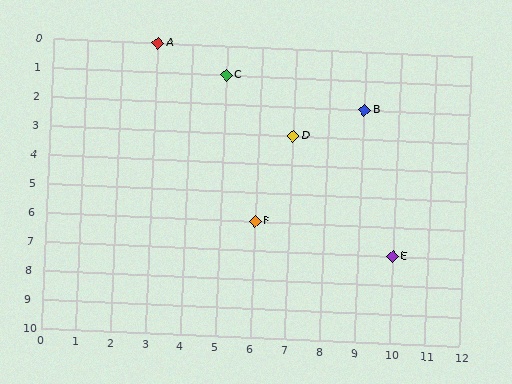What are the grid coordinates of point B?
Point B is at grid coordinates (9, 2).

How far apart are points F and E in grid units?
Points F and E are 4 columns and 1 row apart (about 4.1 grid units diagonally).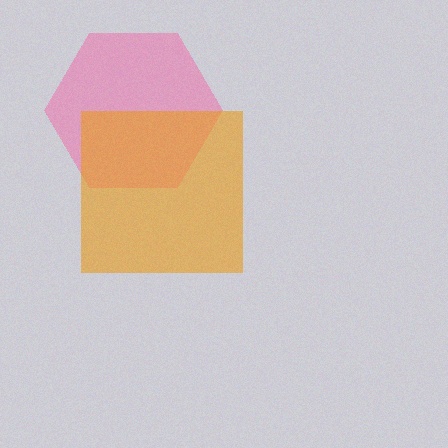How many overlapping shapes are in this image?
There are 2 overlapping shapes in the image.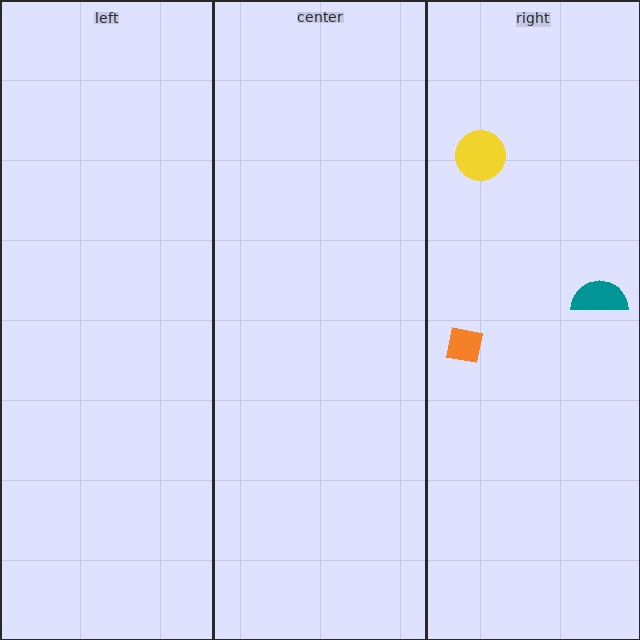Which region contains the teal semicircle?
The right region.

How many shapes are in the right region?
3.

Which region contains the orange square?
The right region.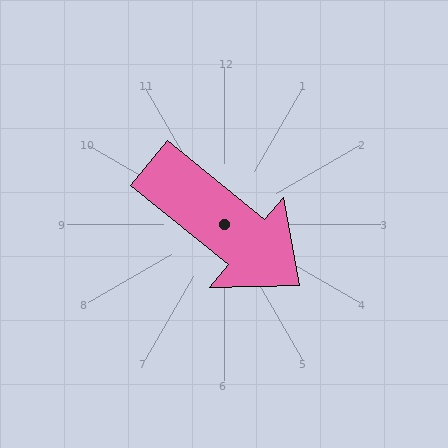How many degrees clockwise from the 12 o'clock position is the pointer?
Approximately 129 degrees.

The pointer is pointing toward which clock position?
Roughly 4 o'clock.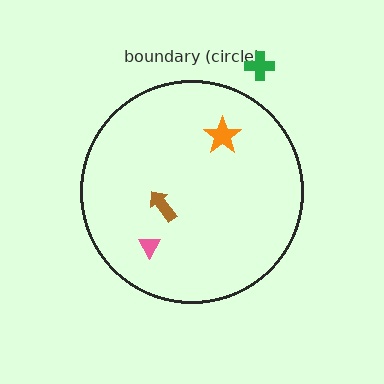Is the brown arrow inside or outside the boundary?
Inside.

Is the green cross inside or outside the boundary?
Outside.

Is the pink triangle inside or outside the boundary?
Inside.